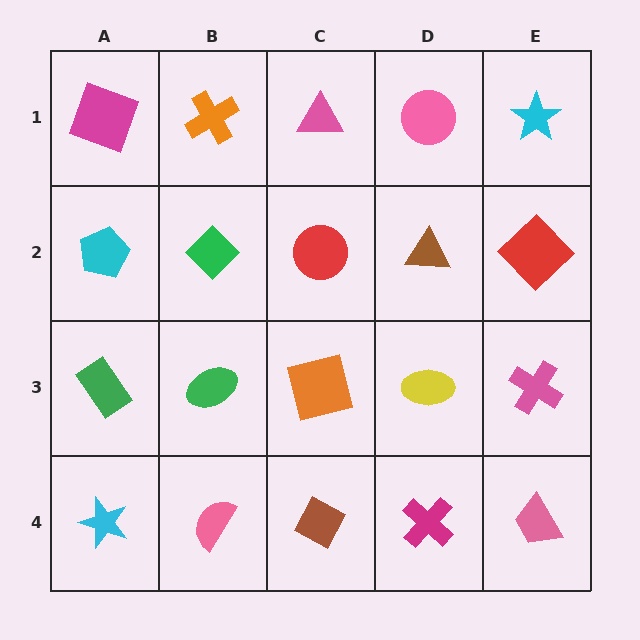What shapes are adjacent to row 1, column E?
A red diamond (row 2, column E), a pink circle (row 1, column D).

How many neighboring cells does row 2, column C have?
4.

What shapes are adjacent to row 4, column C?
An orange square (row 3, column C), a pink semicircle (row 4, column B), a magenta cross (row 4, column D).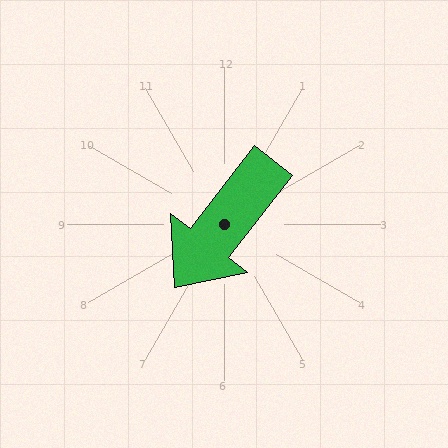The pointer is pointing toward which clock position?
Roughly 7 o'clock.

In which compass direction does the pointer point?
Southwest.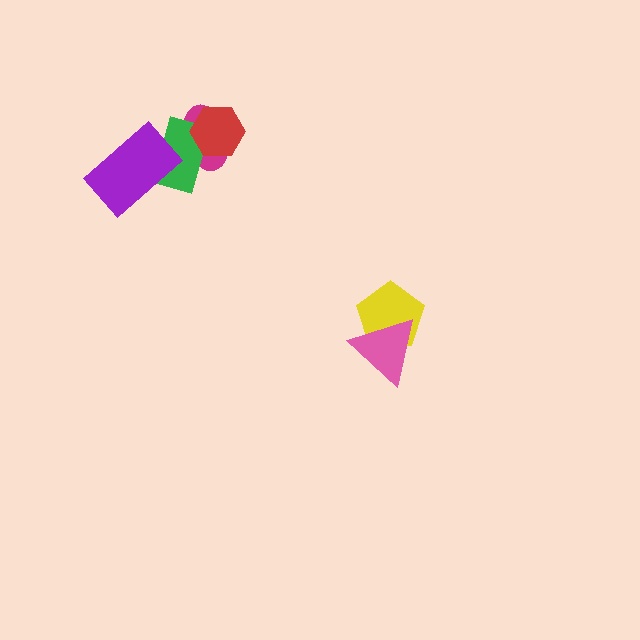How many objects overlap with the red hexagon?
2 objects overlap with the red hexagon.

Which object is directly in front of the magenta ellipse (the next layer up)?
The green rectangle is directly in front of the magenta ellipse.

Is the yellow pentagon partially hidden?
Yes, it is partially covered by another shape.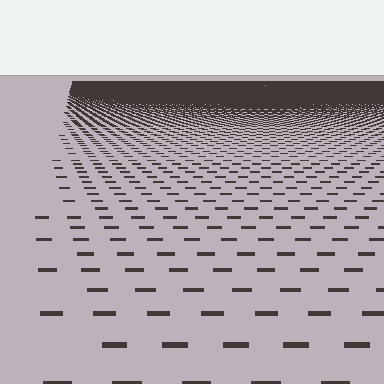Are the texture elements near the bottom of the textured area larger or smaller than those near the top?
Larger. Near the bottom, elements are closer to the viewer and appear at a bigger on-screen size.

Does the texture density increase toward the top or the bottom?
Density increases toward the top.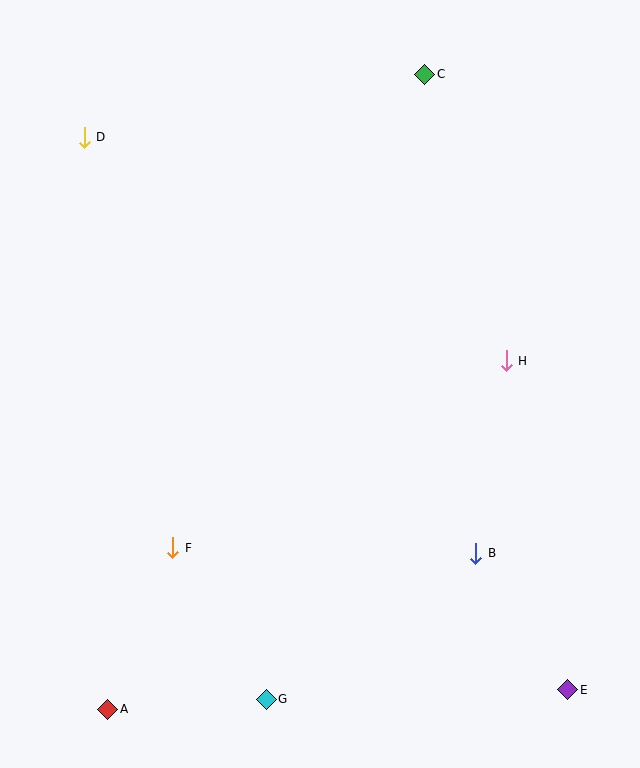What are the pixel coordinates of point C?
Point C is at (425, 74).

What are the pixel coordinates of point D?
Point D is at (84, 137).